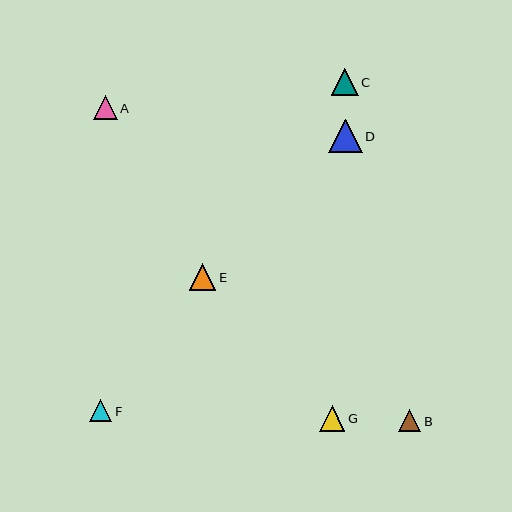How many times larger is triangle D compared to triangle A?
Triangle D is approximately 1.4 times the size of triangle A.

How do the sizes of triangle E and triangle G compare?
Triangle E and triangle G are approximately the same size.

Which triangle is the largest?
Triangle D is the largest with a size of approximately 34 pixels.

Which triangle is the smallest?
Triangle F is the smallest with a size of approximately 22 pixels.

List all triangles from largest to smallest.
From largest to smallest: D, C, E, G, A, B, F.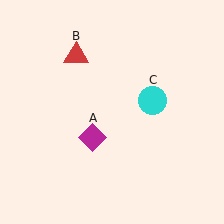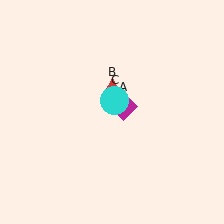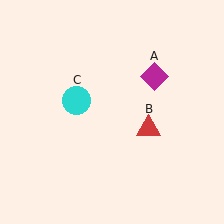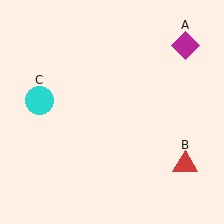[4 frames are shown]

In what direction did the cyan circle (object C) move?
The cyan circle (object C) moved left.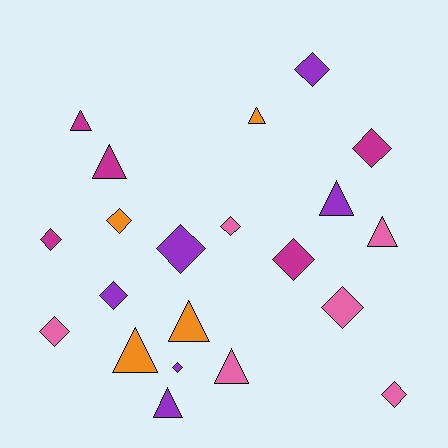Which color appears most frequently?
Pink, with 6 objects.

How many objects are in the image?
There are 21 objects.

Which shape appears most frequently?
Diamond, with 12 objects.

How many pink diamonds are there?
There are 4 pink diamonds.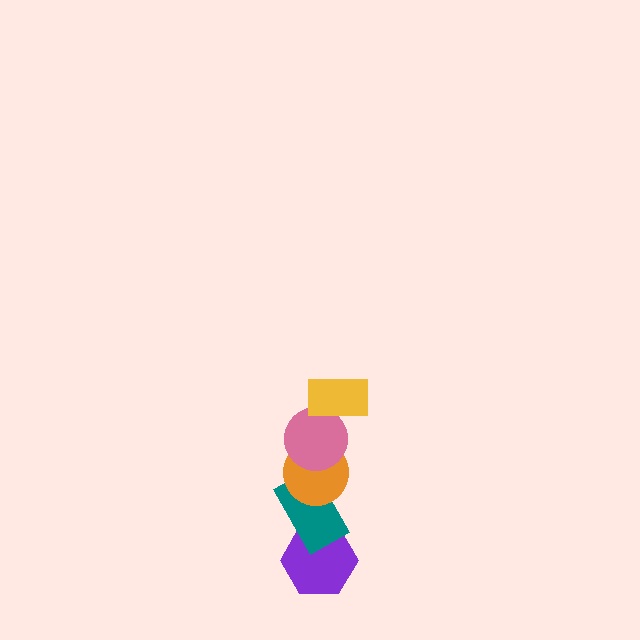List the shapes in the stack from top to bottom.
From top to bottom: the yellow rectangle, the pink circle, the orange circle, the teal rectangle, the purple hexagon.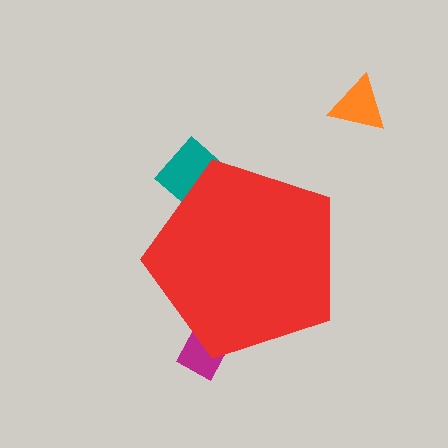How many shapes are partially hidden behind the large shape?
2 shapes are partially hidden.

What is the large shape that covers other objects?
A red pentagon.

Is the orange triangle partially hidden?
No, the orange triangle is fully visible.